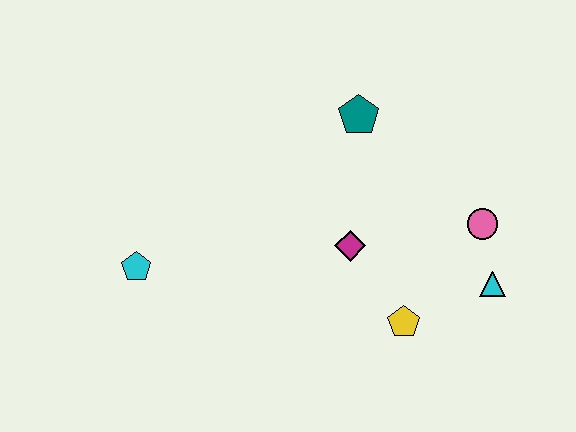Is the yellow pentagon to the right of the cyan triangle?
No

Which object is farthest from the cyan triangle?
The cyan pentagon is farthest from the cyan triangle.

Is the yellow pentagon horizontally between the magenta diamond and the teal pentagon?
No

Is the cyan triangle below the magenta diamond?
Yes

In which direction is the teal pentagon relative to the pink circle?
The teal pentagon is to the left of the pink circle.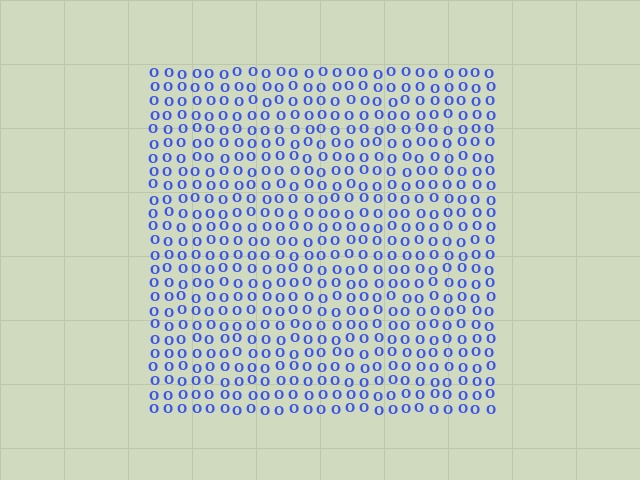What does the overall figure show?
The overall figure shows a square.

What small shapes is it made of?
It is made of small letter O's.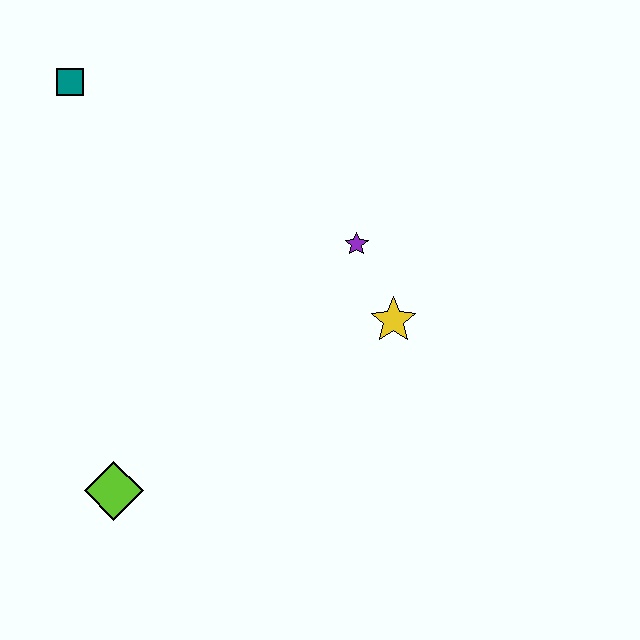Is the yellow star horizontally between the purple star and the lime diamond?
No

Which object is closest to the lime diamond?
The yellow star is closest to the lime diamond.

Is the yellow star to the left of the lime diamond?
No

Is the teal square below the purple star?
No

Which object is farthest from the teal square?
The lime diamond is farthest from the teal square.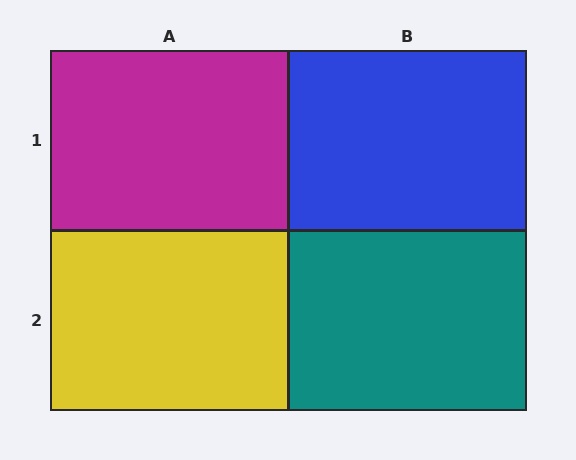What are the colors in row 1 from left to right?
Magenta, blue.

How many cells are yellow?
1 cell is yellow.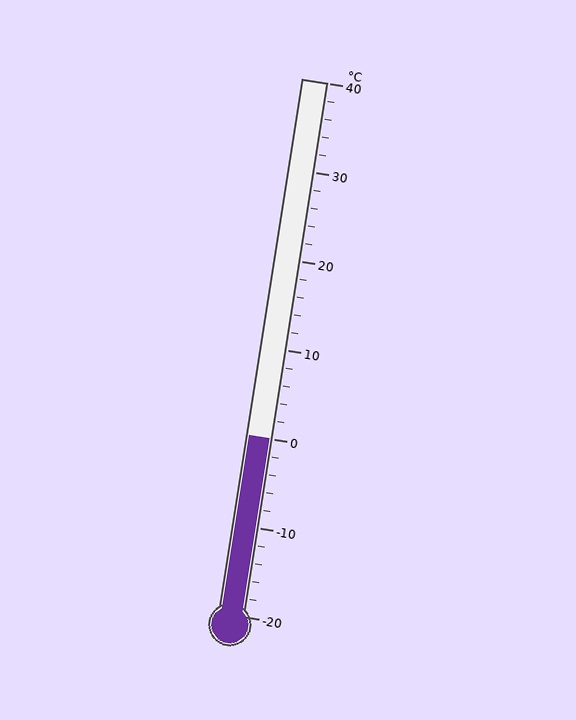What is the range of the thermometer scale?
The thermometer scale ranges from -20°C to 40°C.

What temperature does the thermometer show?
The thermometer shows approximately 0°C.